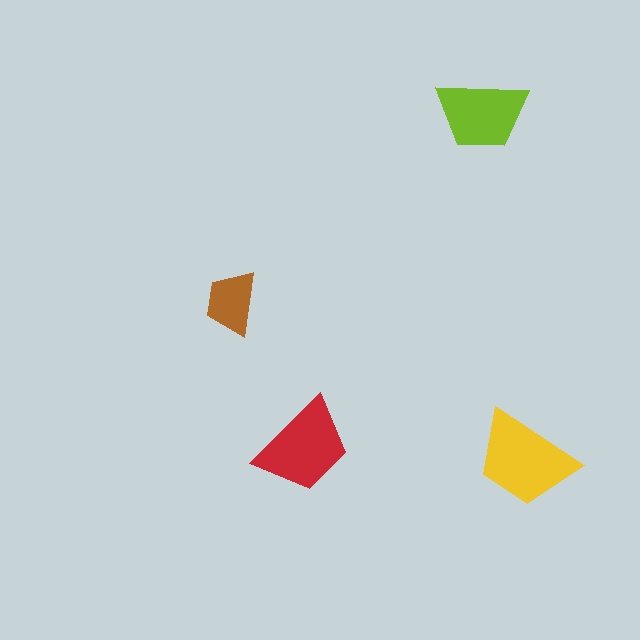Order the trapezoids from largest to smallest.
the yellow one, the red one, the lime one, the brown one.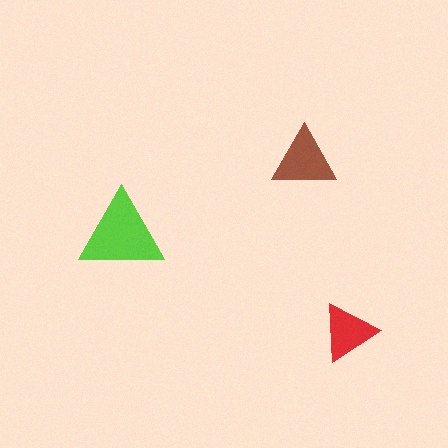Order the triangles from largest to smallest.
the lime one, the brown one, the red one.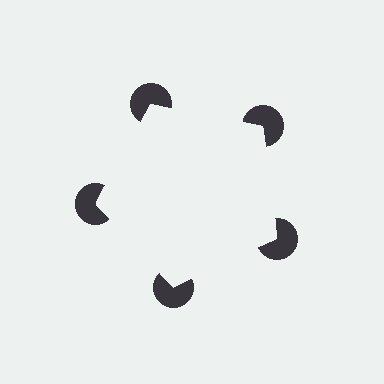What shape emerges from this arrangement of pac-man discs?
An illusory pentagon — its edges are inferred from the aligned wedge cuts in the pac-man discs, not physically drawn.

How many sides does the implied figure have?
5 sides.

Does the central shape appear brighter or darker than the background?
It typically appears slightly brighter than the background, even though no actual brightness change is drawn.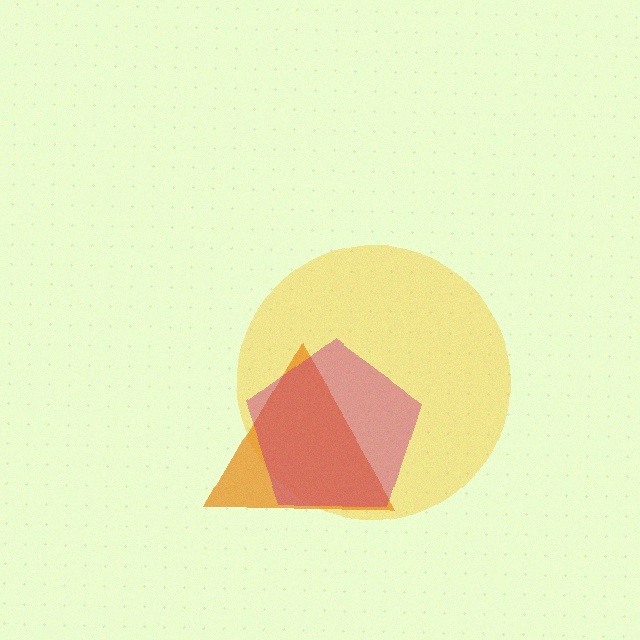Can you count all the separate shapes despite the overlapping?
Yes, there are 3 separate shapes.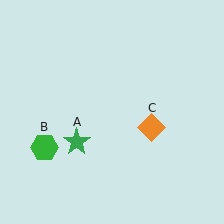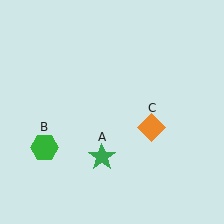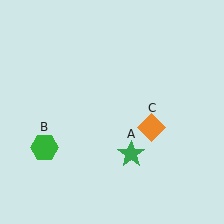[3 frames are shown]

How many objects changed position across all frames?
1 object changed position: green star (object A).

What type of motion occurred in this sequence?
The green star (object A) rotated counterclockwise around the center of the scene.